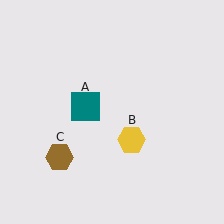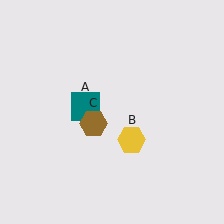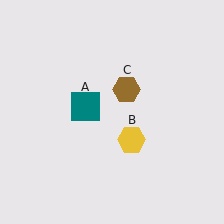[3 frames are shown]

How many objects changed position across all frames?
1 object changed position: brown hexagon (object C).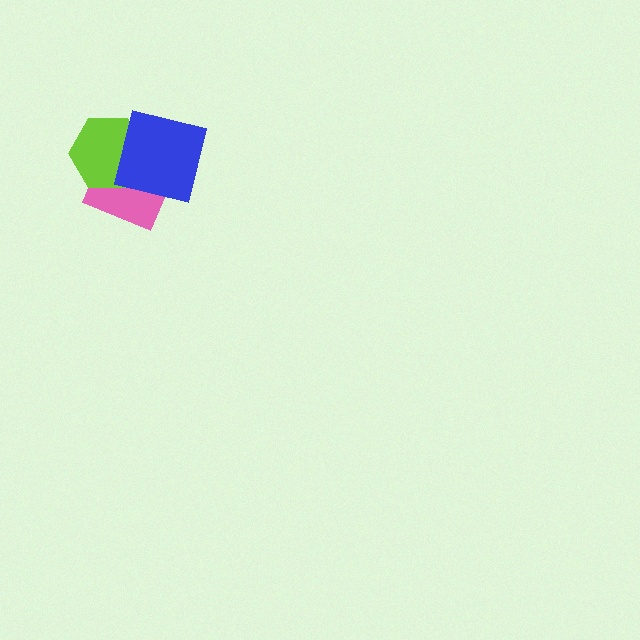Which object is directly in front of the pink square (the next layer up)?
The lime hexagon is directly in front of the pink square.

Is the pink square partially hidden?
Yes, it is partially covered by another shape.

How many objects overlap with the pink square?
2 objects overlap with the pink square.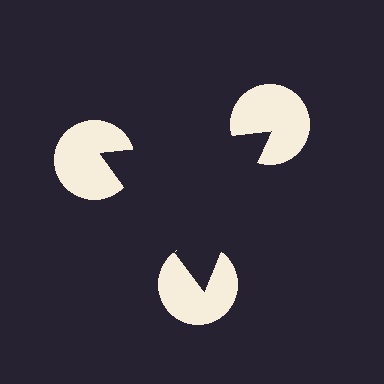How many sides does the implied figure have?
3 sides.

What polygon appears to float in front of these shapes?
An illusory triangle — its edges are inferred from the aligned wedge cuts in the pac-man discs, not physically drawn.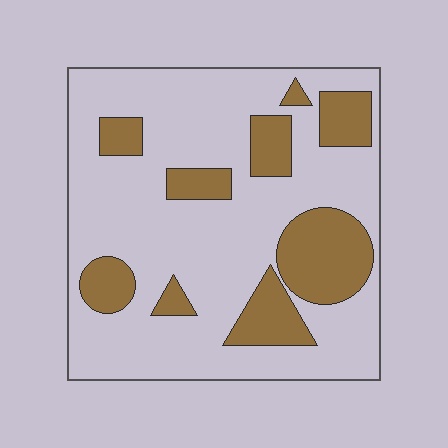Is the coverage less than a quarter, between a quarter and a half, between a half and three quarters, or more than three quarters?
Between a quarter and a half.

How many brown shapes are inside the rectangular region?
9.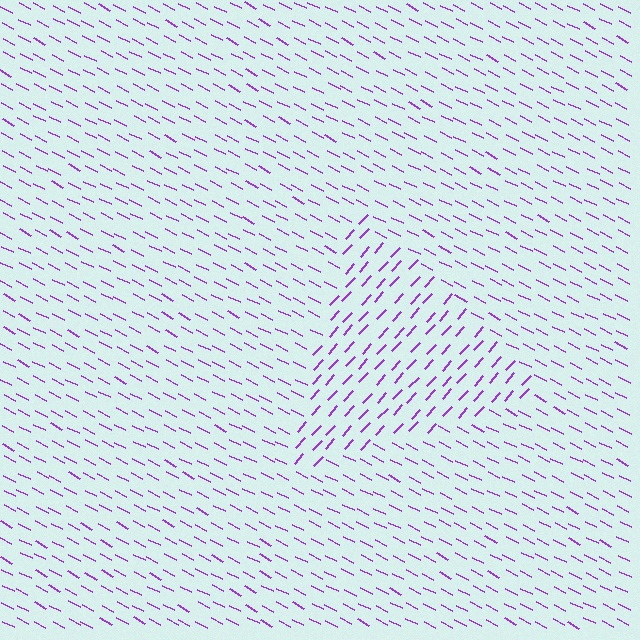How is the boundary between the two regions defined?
The boundary is defined purely by a change in line orientation (approximately 75 degrees difference). All lines are the same color and thickness.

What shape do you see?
I see a triangle.